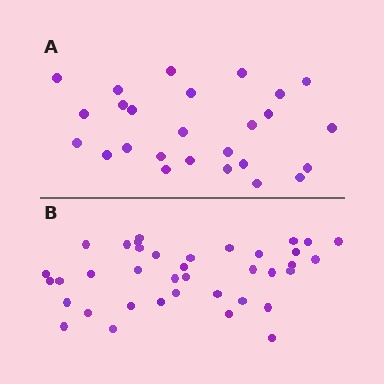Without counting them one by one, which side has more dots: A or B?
Region B (the bottom region) has more dots.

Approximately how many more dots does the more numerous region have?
Region B has roughly 12 or so more dots than region A.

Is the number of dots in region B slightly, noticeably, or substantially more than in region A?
Region B has substantially more. The ratio is roughly 1.5 to 1.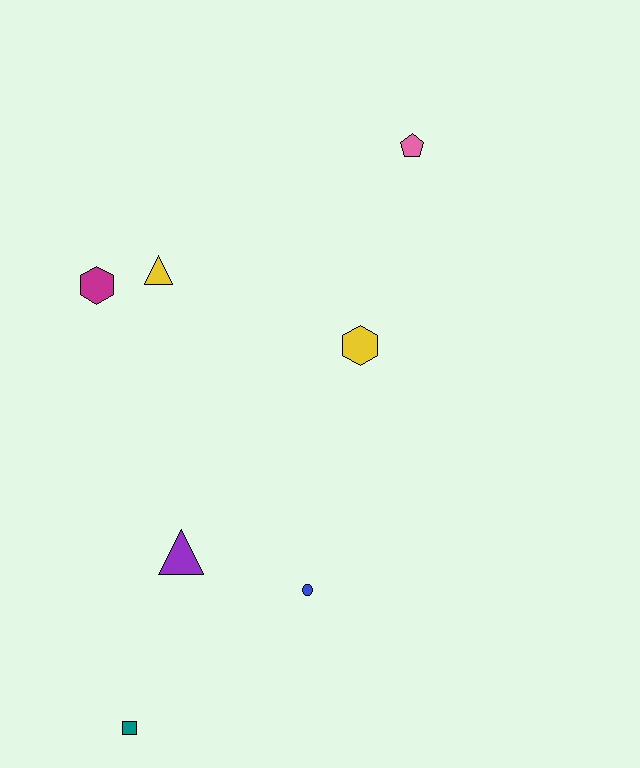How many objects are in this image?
There are 7 objects.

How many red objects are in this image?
There are no red objects.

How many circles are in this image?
There is 1 circle.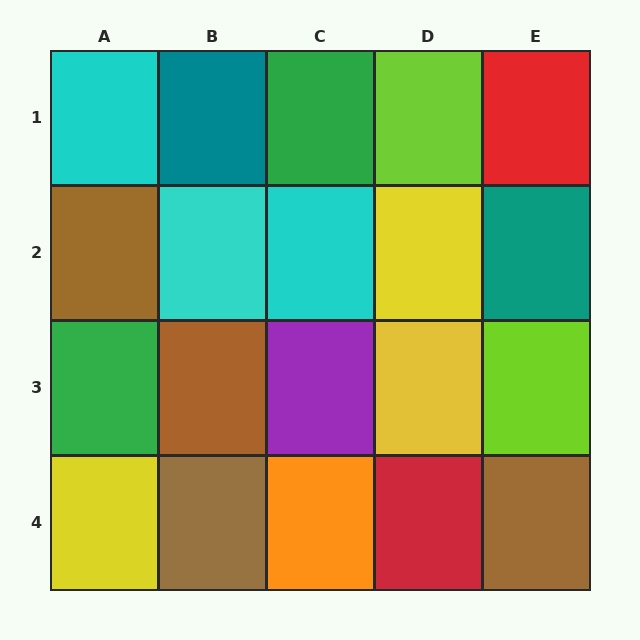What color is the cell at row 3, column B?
Brown.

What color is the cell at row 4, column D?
Red.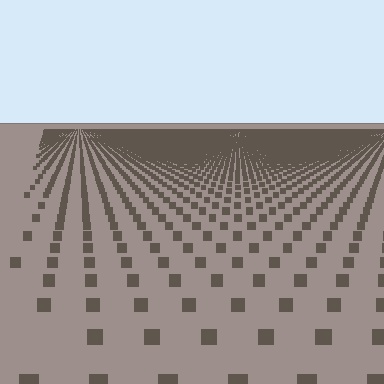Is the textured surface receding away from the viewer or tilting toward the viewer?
The surface is receding away from the viewer. Texture elements get smaller and denser toward the top.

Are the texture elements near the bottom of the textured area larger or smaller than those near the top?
Larger. Near the bottom, elements are closer to the viewer and appear at a bigger on-screen size.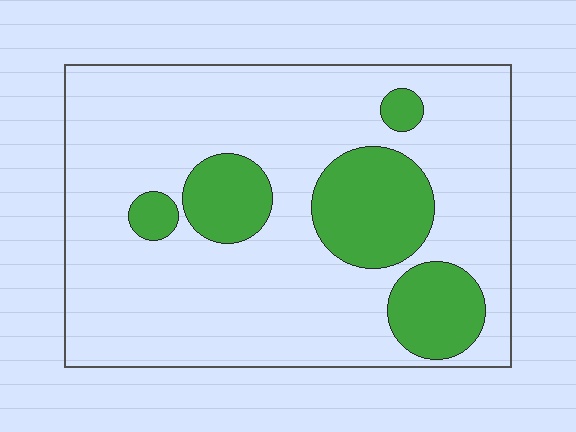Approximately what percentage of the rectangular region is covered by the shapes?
Approximately 20%.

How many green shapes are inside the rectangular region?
5.